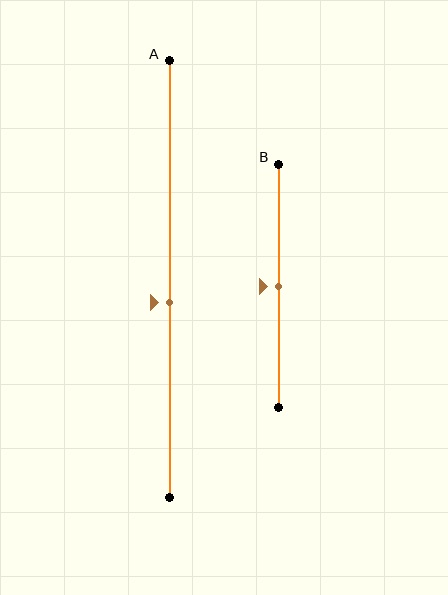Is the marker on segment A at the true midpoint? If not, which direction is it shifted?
No, the marker on segment A is shifted downward by about 5% of the segment length.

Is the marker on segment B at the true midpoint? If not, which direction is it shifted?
Yes, the marker on segment B is at the true midpoint.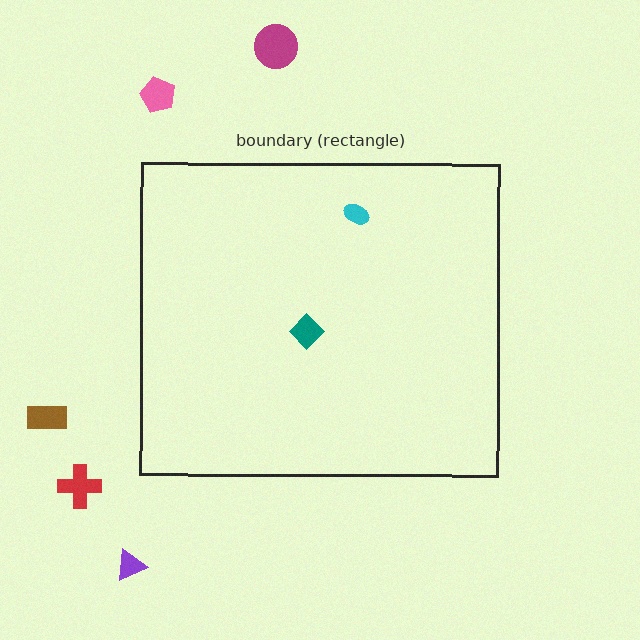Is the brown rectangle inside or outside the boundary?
Outside.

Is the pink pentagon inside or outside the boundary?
Outside.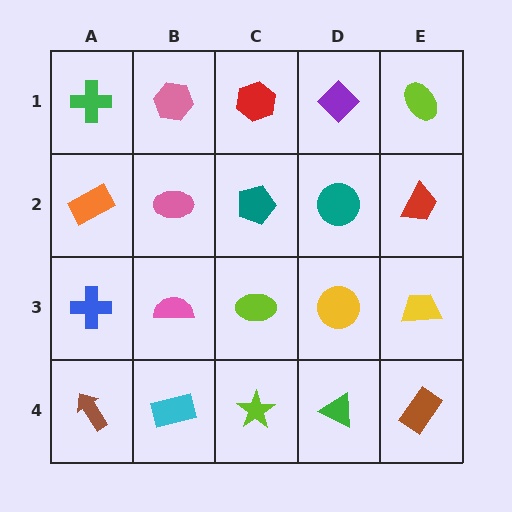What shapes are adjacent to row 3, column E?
A red trapezoid (row 2, column E), a brown rectangle (row 4, column E), a yellow circle (row 3, column D).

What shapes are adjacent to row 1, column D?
A teal circle (row 2, column D), a red hexagon (row 1, column C), a lime ellipse (row 1, column E).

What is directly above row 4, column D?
A yellow circle.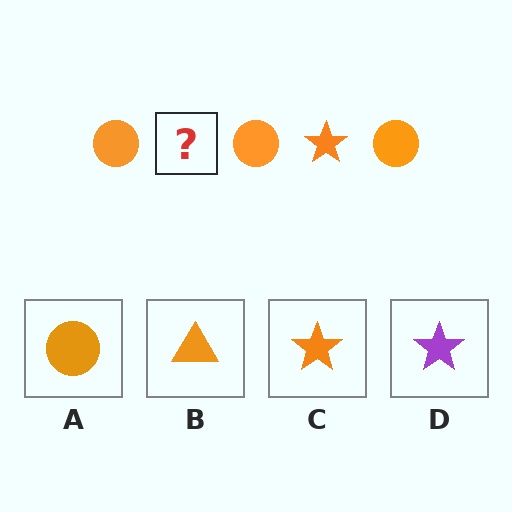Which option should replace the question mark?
Option C.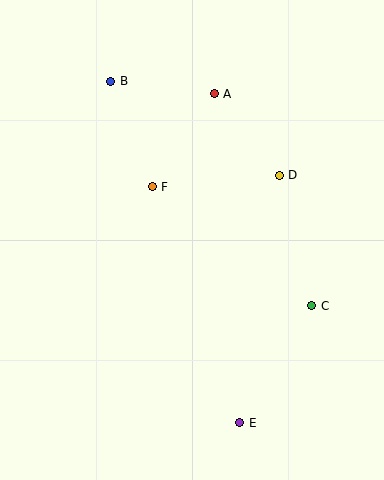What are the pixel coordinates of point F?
Point F is at (152, 187).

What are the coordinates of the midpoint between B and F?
The midpoint between B and F is at (131, 134).